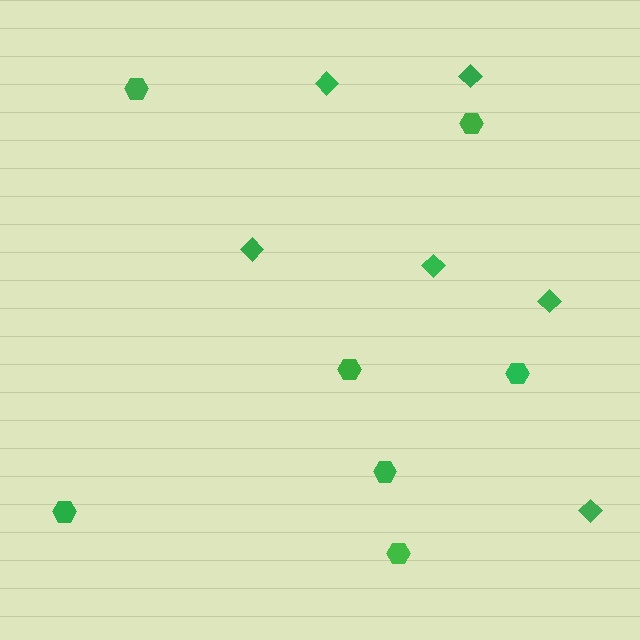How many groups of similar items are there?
There are 2 groups: one group of hexagons (7) and one group of diamonds (6).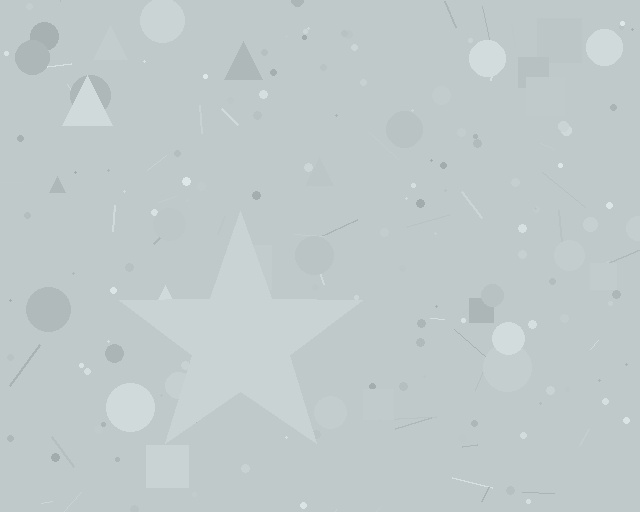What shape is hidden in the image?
A star is hidden in the image.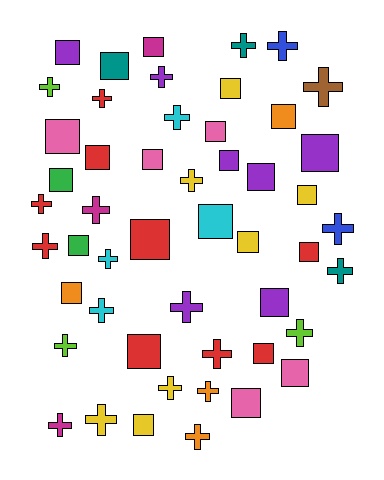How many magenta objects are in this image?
There are 3 magenta objects.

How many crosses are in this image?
There are 24 crosses.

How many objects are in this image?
There are 50 objects.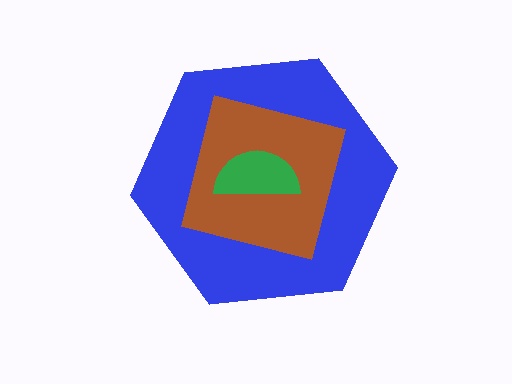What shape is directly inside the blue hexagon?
The brown square.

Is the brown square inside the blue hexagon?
Yes.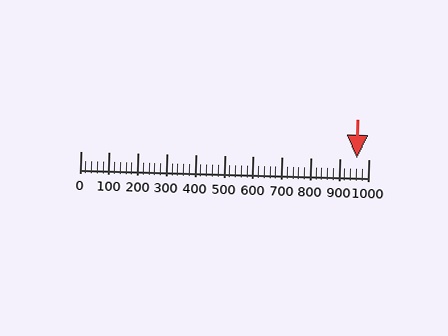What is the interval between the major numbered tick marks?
The major tick marks are spaced 100 units apart.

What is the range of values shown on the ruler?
The ruler shows values from 0 to 1000.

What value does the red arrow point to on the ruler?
The red arrow points to approximately 960.